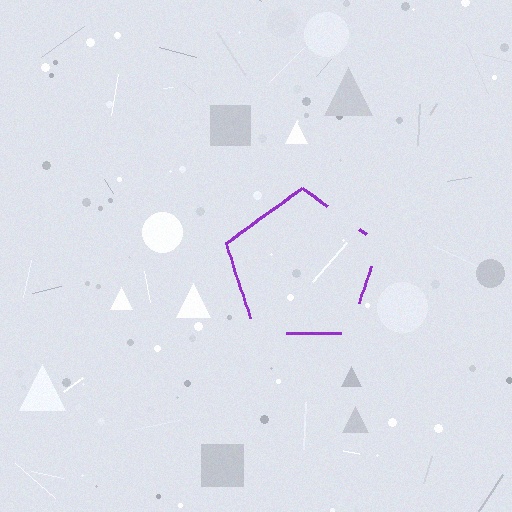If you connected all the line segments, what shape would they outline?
They would outline a pentagon.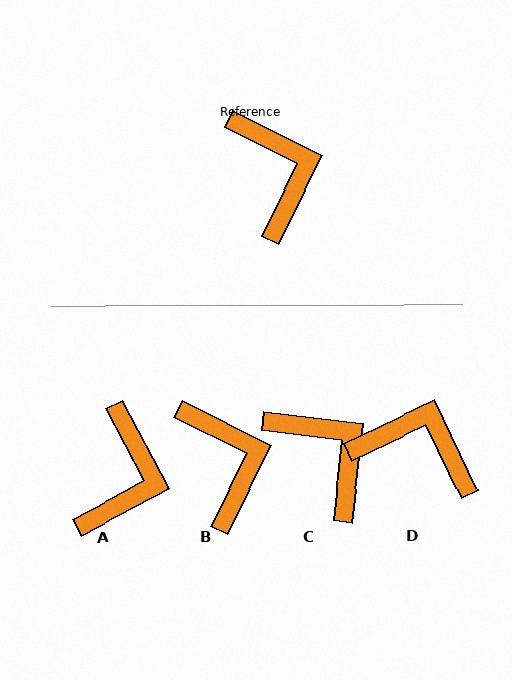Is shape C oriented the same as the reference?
No, it is off by about 20 degrees.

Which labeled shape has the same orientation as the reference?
B.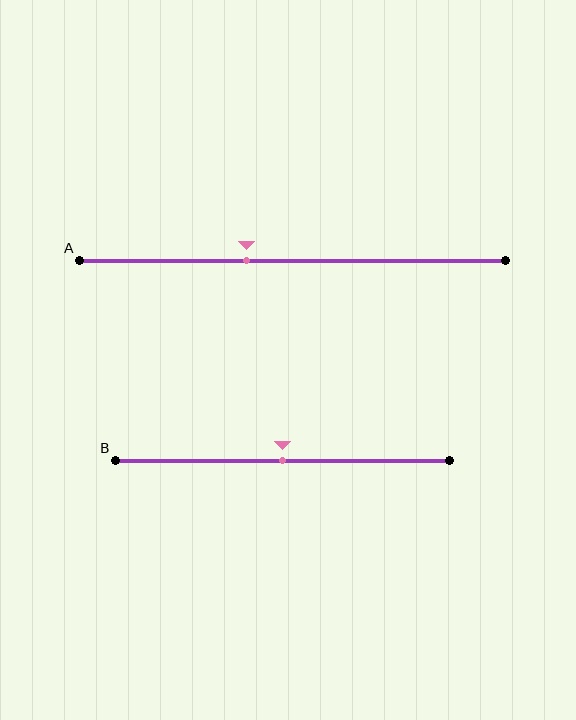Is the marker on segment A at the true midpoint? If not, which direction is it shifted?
No, the marker on segment A is shifted to the left by about 11% of the segment length.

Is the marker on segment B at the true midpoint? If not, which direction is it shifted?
Yes, the marker on segment B is at the true midpoint.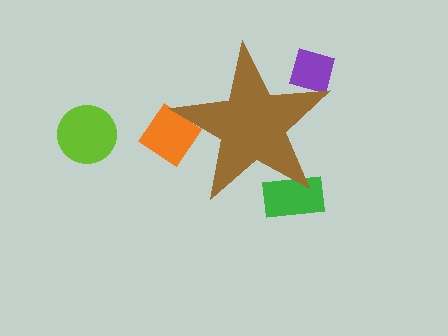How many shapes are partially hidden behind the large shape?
3 shapes are partially hidden.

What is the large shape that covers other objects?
A brown star.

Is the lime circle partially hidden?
No, the lime circle is fully visible.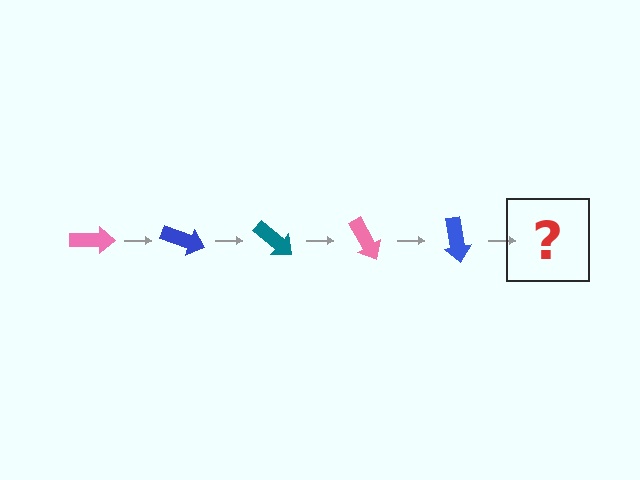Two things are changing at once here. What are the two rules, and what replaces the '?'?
The two rules are that it rotates 20 degrees each step and the color cycles through pink, blue, and teal. The '?' should be a teal arrow, rotated 100 degrees from the start.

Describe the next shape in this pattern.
It should be a teal arrow, rotated 100 degrees from the start.